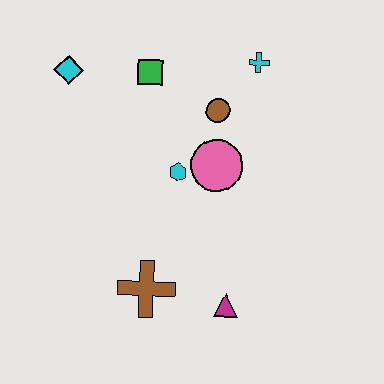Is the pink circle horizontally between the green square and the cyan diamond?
No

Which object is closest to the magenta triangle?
The brown cross is closest to the magenta triangle.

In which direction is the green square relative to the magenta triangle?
The green square is above the magenta triangle.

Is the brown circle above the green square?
No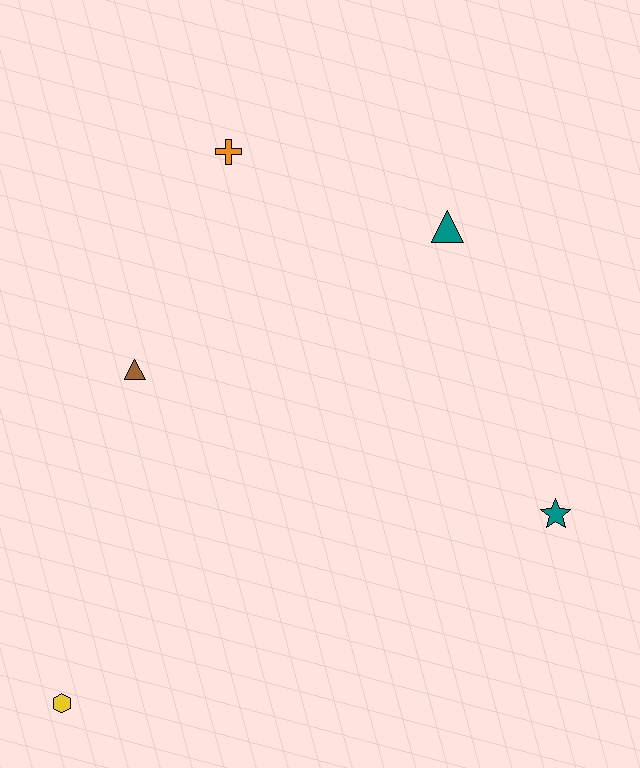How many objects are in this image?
There are 5 objects.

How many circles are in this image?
There are no circles.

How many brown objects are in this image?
There is 1 brown object.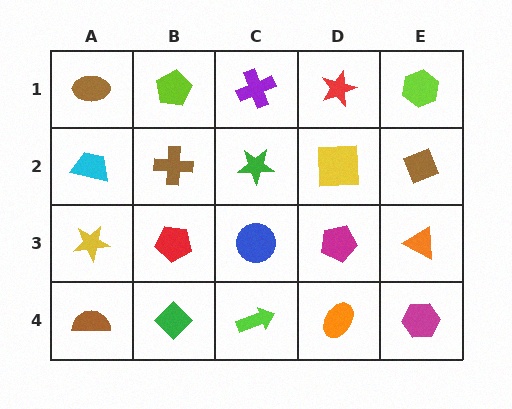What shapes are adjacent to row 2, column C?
A purple cross (row 1, column C), a blue circle (row 3, column C), a brown cross (row 2, column B), a yellow square (row 2, column D).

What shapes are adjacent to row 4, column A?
A yellow star (row 3, column A), a green diamond (row 4, column B).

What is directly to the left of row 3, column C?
A red pentagon.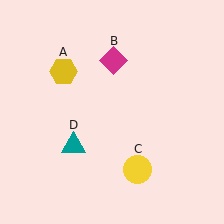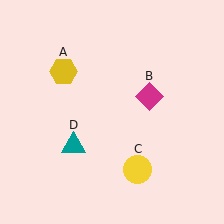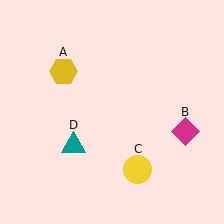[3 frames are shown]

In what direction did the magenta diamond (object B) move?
The magenta diamond (object B) moved down and to the right.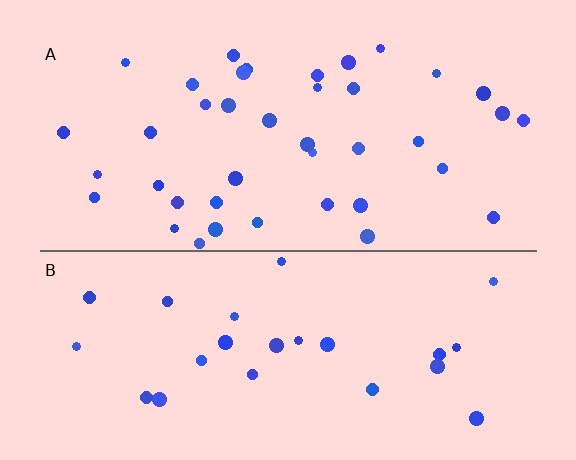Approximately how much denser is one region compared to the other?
Approximately 1.6× — region A over region B.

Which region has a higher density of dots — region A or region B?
A (the top).